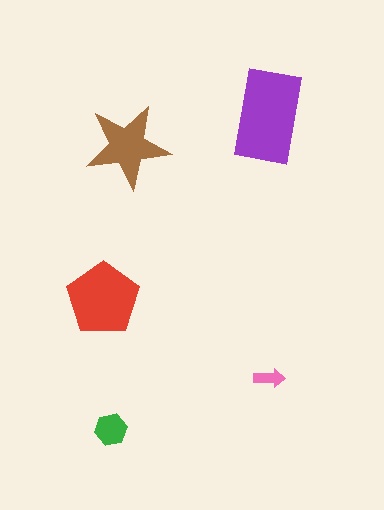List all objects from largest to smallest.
The purple rectangle, the red pentagon, the brown star, the green hexagon, the pink arrow.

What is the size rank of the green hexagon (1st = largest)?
4th.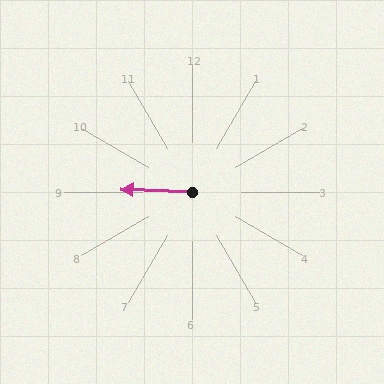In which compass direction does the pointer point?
West.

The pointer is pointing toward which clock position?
Roughly 9 o'clock.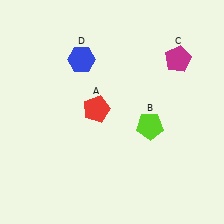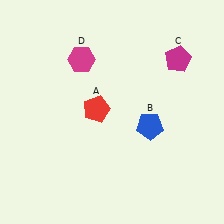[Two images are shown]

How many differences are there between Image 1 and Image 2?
There are 2 differences between the two images.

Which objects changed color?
B changed from lime to blue. D changed from blue to magenta.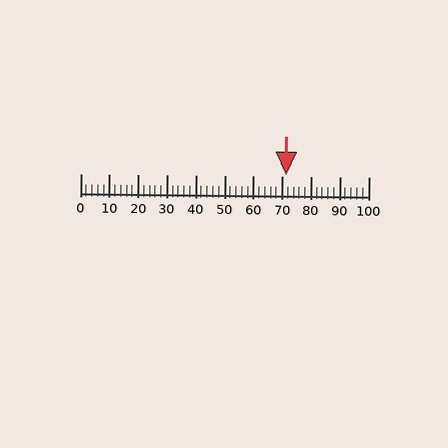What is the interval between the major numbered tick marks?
The major tick marks are spaced 10 units apart.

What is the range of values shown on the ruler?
The ruler shows values from 0 to 100.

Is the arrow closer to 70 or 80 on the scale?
The arrow is closer to 70.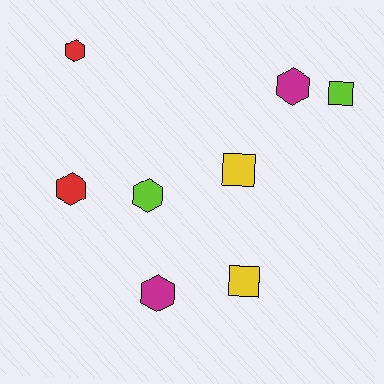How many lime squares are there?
There is 1 lime square.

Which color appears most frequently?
Magenta, with 2 objects.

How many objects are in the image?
There are 8 objects.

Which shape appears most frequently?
Hexagon, with 5 objects.